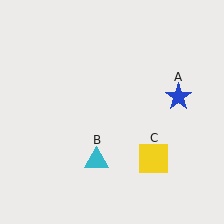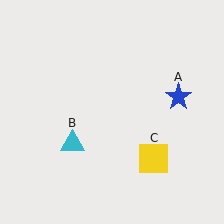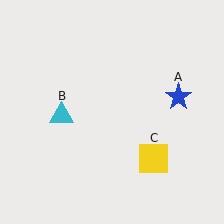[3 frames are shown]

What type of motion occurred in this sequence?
The cyan triangle (object B) rotated clockwise around the center of the scene.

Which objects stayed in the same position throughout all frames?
Blue star (object A) and yellow square (object C) remained stationary.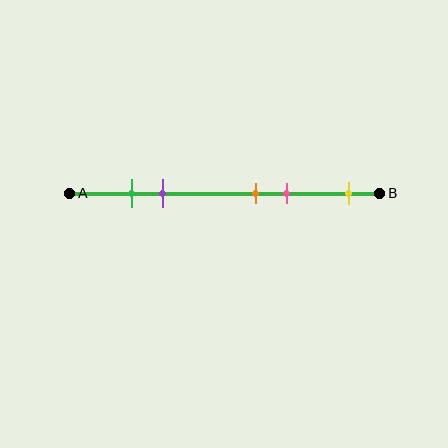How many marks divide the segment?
There are 5 marks dividing the segment.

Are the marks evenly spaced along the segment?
No, the marks are not evenly spaced.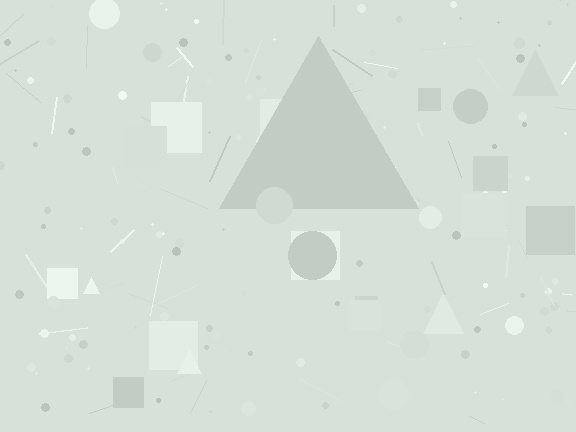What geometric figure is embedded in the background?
A triangle is embedded in the background.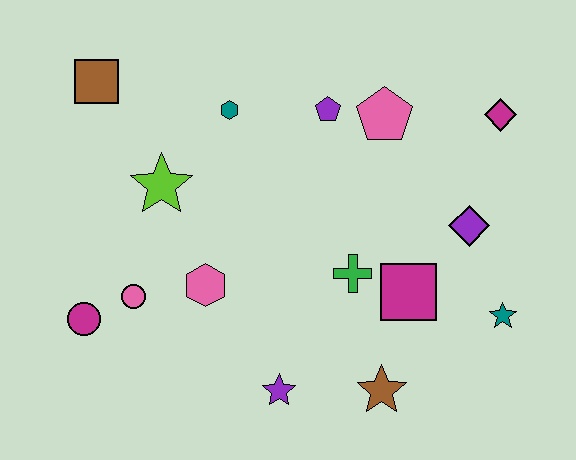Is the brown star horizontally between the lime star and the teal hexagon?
No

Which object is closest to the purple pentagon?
The pink pentagon is closest to the purple pentagon.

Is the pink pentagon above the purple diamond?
Yes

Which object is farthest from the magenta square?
The brown square is farthest from the magenta square.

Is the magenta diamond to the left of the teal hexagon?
No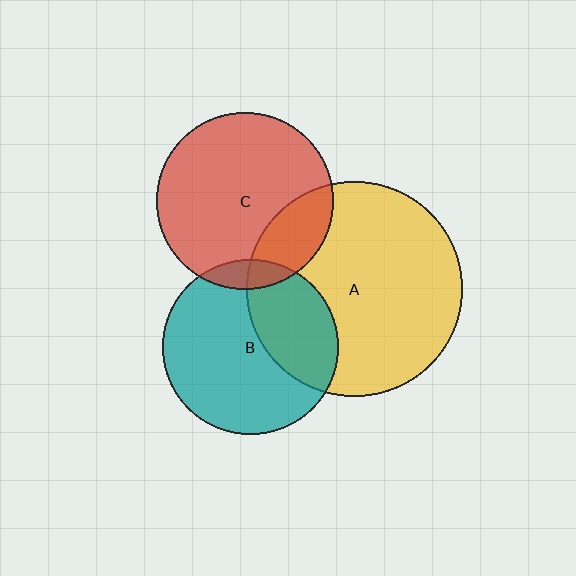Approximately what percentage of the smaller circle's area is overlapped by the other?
Approximately 20%.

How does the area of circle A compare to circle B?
Approximately 1.5 times.